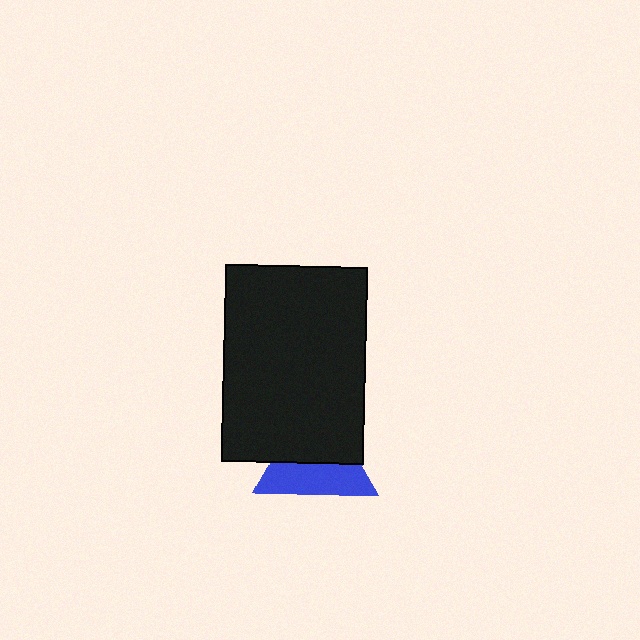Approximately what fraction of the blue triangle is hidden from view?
Roughly 51% of the blue triangle is hidden behind the black rectangle.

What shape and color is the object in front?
The object in front is a black rectangle.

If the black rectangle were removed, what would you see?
You would see the complete blue triangle.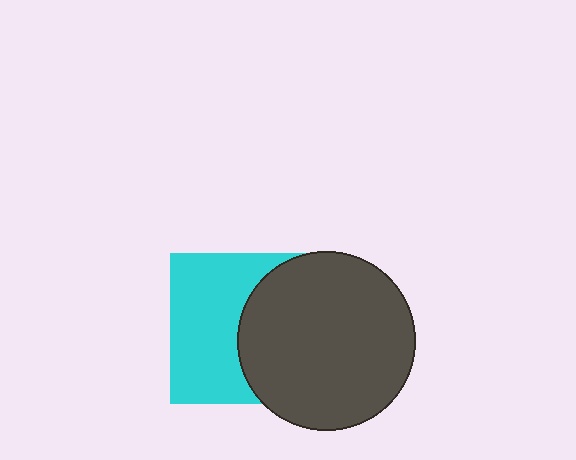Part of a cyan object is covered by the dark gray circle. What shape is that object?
It is a square.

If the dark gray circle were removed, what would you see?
You would see the complete cyan square.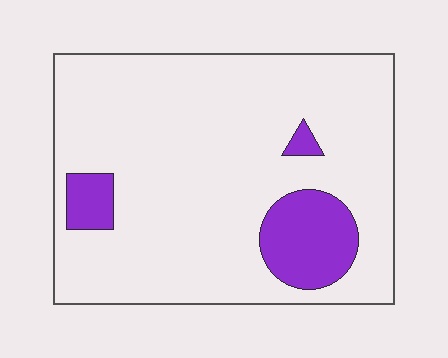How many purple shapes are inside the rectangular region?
3.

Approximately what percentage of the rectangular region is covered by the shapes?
Approximately 15%.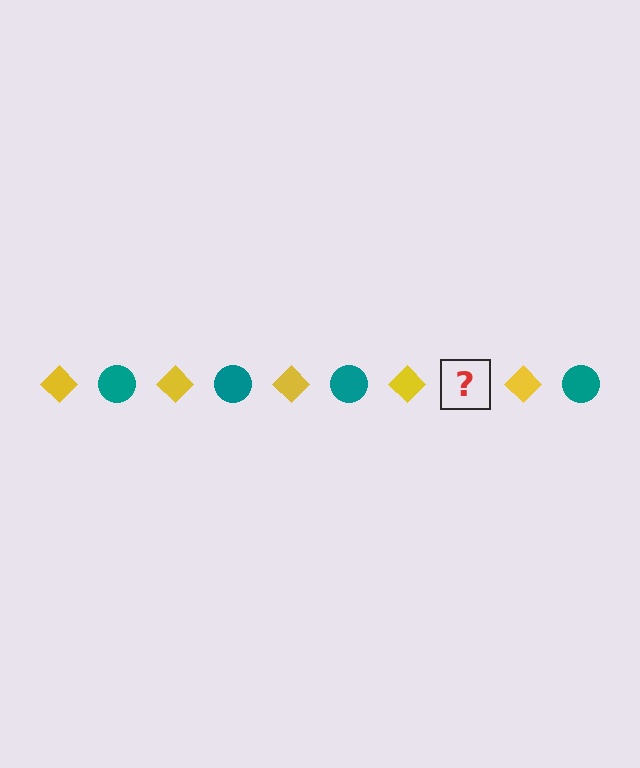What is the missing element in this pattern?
The missing element is a teal circle.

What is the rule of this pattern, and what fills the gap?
The rule is that the pattern alternates between yellow diamond and teal circle. The gap should be filled with a teal circle.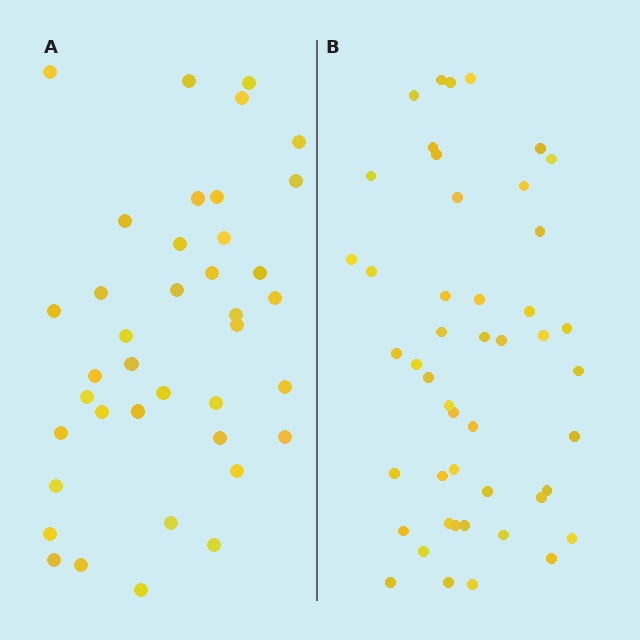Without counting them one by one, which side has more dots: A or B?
Region B (the right region) has more dots.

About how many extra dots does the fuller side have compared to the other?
Region B has roughly 8 or so more dots than region A.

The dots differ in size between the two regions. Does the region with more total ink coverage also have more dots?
No. Region A has more total ink coverage because its dots are larger, but region B actually contains more individual dots. Total area can be misleading — the number of items is what matters here.